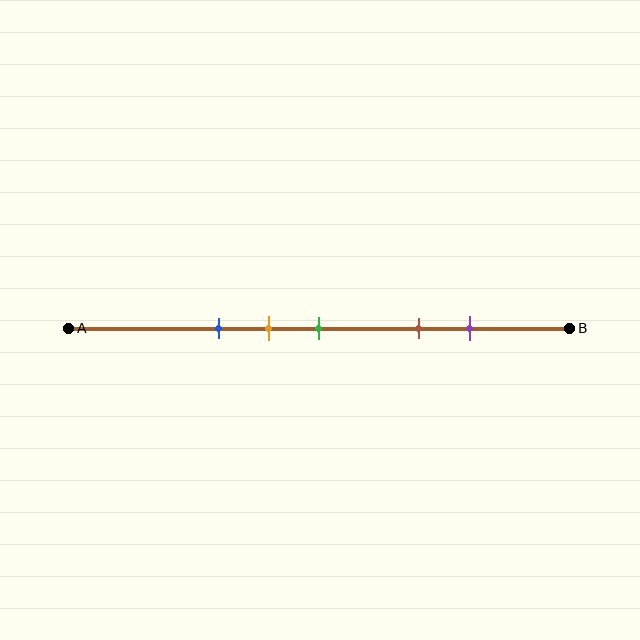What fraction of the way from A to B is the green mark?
The green mark is approximately 50% (0.5) of the way from A to B.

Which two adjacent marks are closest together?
The orange and green marks are the closest adjacent pair.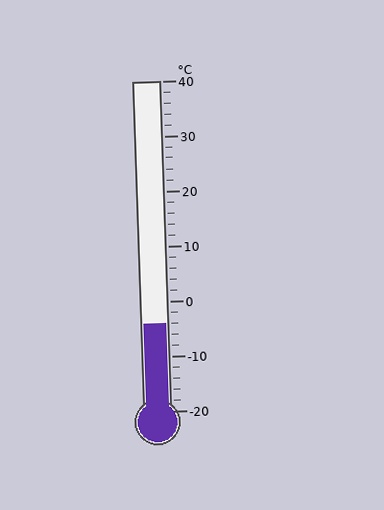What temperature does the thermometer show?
The thermometer shows approximately -4°C.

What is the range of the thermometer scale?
The thermometer scale ranges from -20°C to 40°C.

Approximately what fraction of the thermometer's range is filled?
The thermometer is filled to approximately 25% of its range.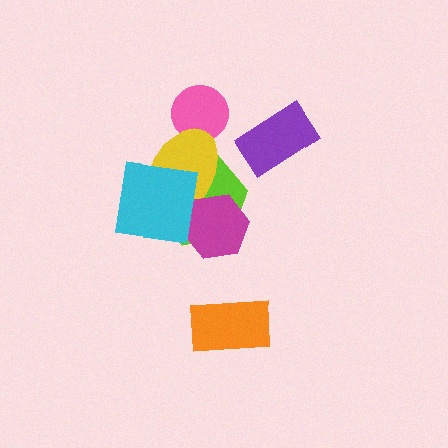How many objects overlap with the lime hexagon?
3 objects overlap with the lime hexagon.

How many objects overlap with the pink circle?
1 object overlaps with the pink circle.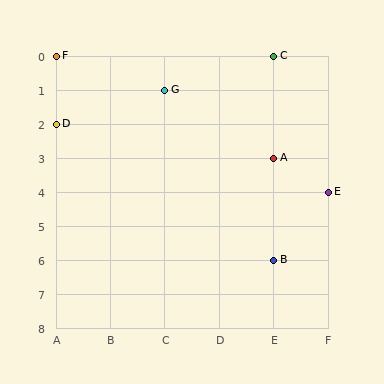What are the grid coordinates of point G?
Point G is at grid coordinates (C, 1).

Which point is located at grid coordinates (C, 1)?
Point G is at (C, 1).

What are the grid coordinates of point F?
Point F is at grid coordinates (A, 0).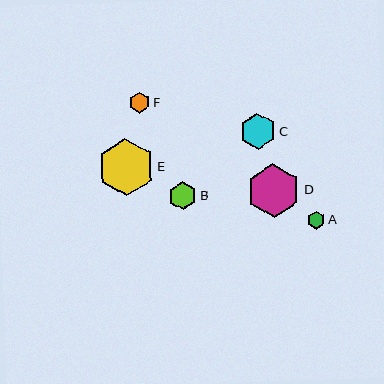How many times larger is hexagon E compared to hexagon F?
Hexagon E is approximately 2.8 times the size of hexagon F.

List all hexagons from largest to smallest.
From largest to smallest: E, D, C, B, F, A.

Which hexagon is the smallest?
Hexagon A is the smallest with a size of approximately 18 pixels.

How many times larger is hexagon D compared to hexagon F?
Hexagon D is approximately 2.6 times the size of hexagon F.